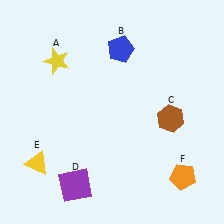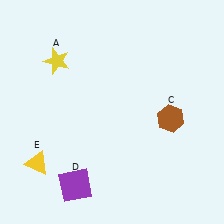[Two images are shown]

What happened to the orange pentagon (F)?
The orange pentagon (F) was removed in Image 2. It was in the bottom-right area of Image 1.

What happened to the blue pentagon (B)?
The blue pentagon (B) was removed in Image 2. It was in the top-right area of Image 1.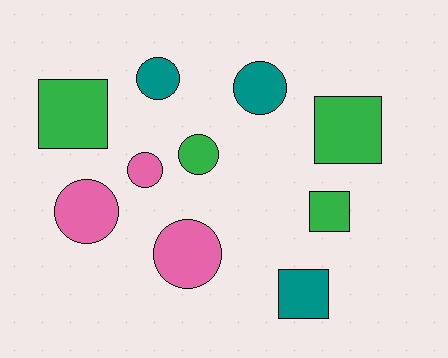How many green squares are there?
There are 3 green squares.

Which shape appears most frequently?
Circle, with 6 objects.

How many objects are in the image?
There are 10 objects.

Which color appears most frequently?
Green, with 4 objects.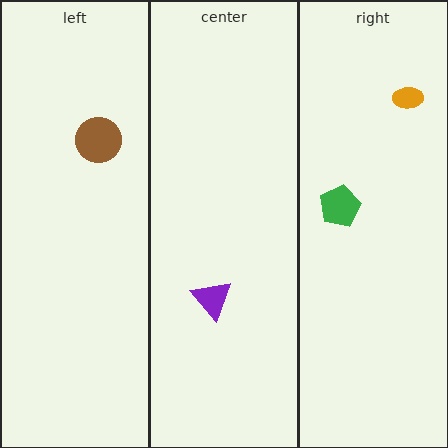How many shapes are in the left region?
1.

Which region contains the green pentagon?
The right region.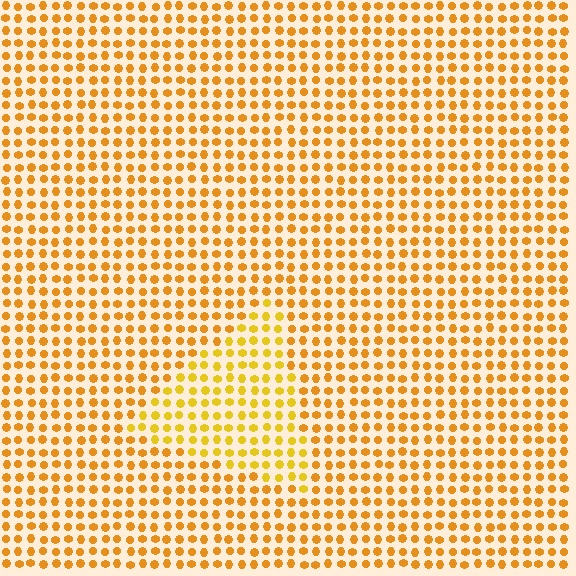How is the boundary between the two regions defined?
The boundary is defined purely by a slight shift in hue (about 17 degrees). Spacing, size, and orientation are identical on both sides.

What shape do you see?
I see a triangle.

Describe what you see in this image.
The image is filled with small orange elements in a uniform arrangement. A triangle-shaped region is visible where the elements are tinted to a slightly different hue, forming a subtle color boundary.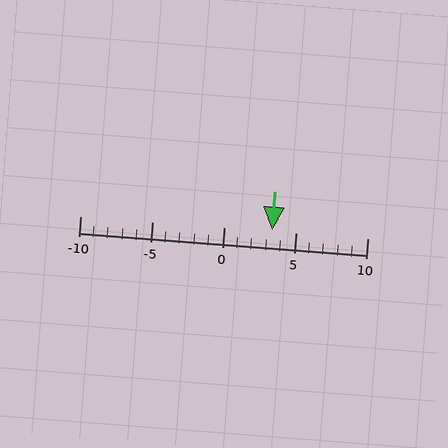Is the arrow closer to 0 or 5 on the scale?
The arrow is closer to 5.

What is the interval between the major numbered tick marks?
The major tick marks are spaced 5 units apart.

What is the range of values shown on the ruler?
The ruler shows values from -10 to 10.